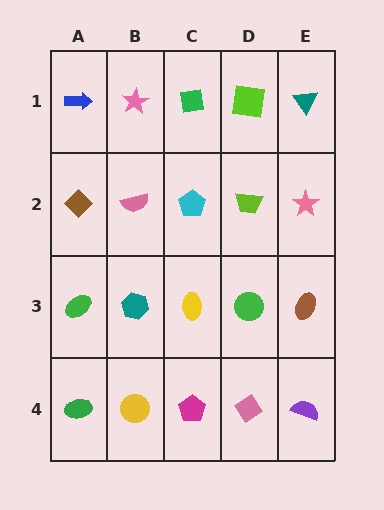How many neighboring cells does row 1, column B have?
3.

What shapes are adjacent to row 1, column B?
A pink semicircle (row 2, column B), a blue arrow (row 1, column A), a green square (row 1, column C).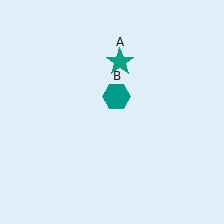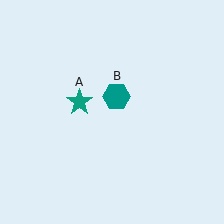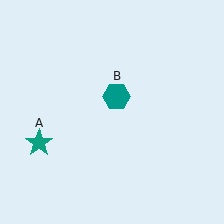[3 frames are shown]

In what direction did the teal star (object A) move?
The teal star (object A) moved down and to the left.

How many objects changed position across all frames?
1 object changed position: teal star (object A).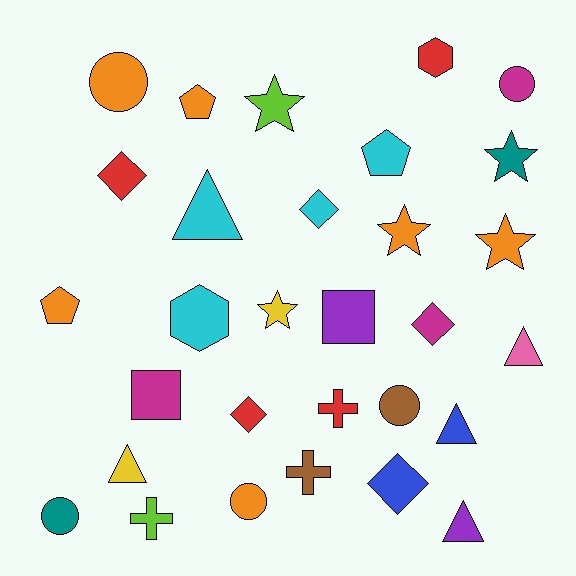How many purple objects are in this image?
There are 2 purple objects.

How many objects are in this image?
There are 30 objects.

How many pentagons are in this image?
There are 3 pentagons.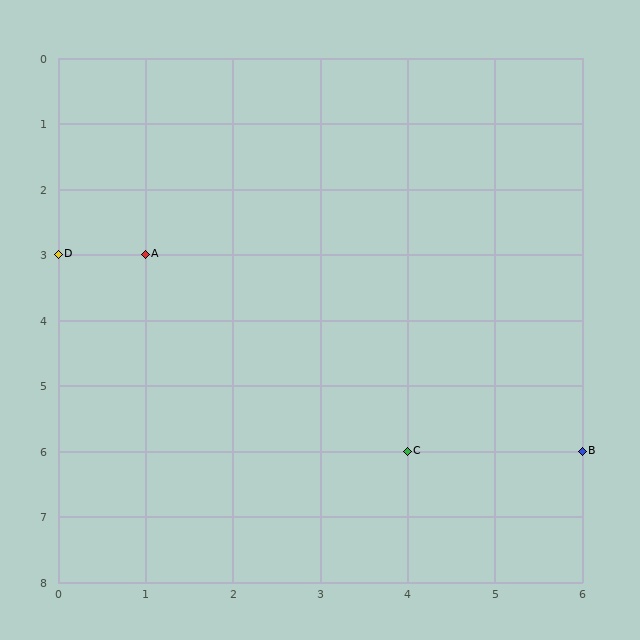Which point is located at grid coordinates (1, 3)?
Point A is at (1, 3).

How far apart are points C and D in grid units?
Points C and D are 4 columns and 3 rows apart (about 5.0 grid units diagonally).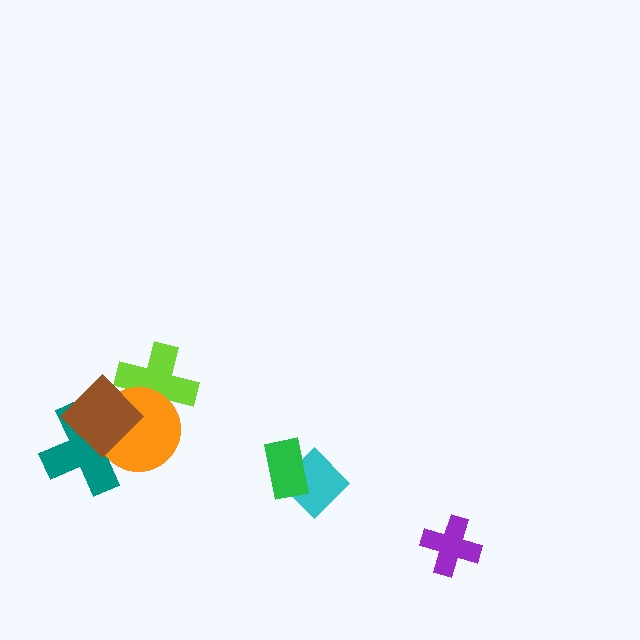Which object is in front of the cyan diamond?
The green rectangle is in front of the cyan diamond.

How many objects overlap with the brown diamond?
3 objects overlap with the brown diamond.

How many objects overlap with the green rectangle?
1 object overlaps with the green rectangle.